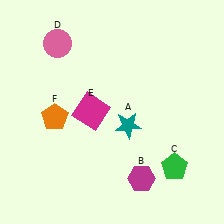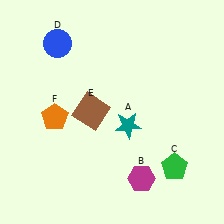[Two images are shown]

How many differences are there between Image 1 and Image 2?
There are 2 differences between the two images.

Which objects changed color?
D changed from pink to blue. E changed from magenta to brown.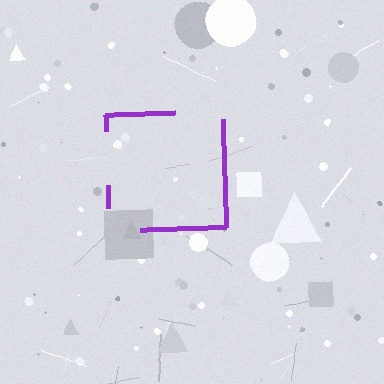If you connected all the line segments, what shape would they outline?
They would outline a square.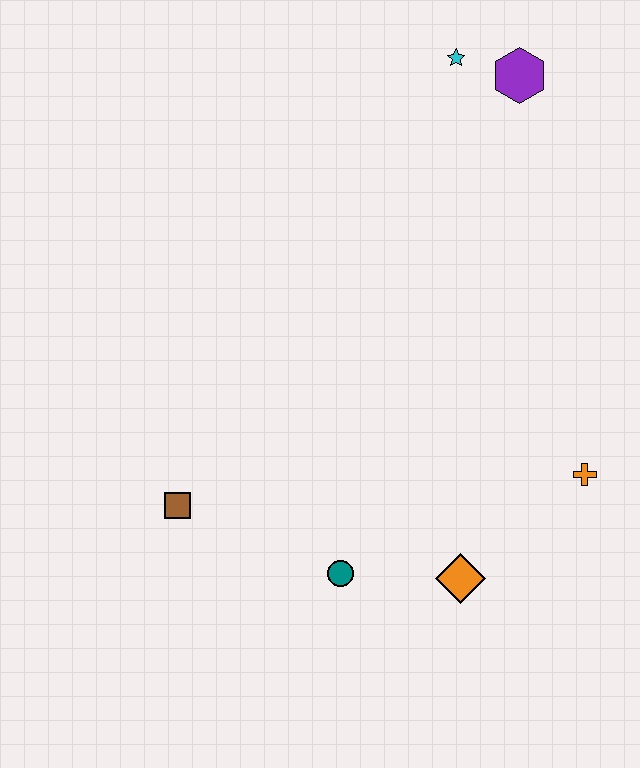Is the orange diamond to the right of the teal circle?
Yes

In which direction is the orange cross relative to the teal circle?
The orange cross is to the right of the teal circle.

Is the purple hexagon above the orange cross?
Yes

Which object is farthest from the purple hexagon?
The brown square is farthest from the purple hexagon.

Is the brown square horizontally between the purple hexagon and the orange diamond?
No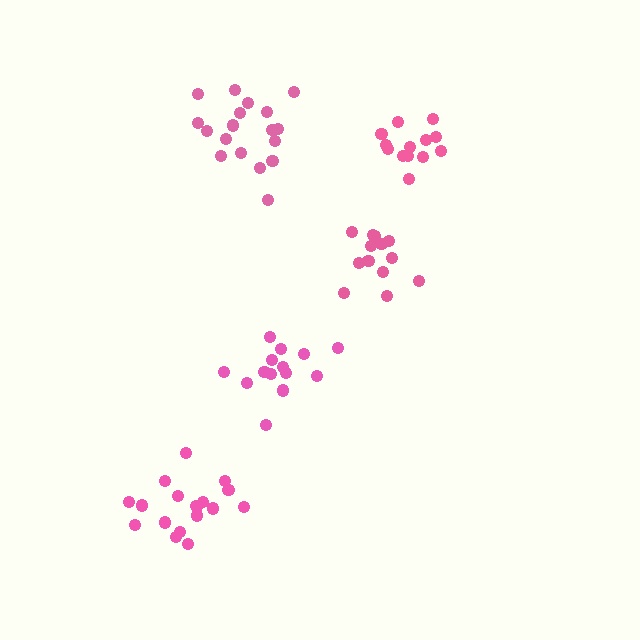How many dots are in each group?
Group 1: 18 dots, Group 2: 14 dots, Group 3: 13 dots, Group 4: 13 dots, Group 5: 18 dots (76 total).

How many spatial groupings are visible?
There are 5 spatial groupings.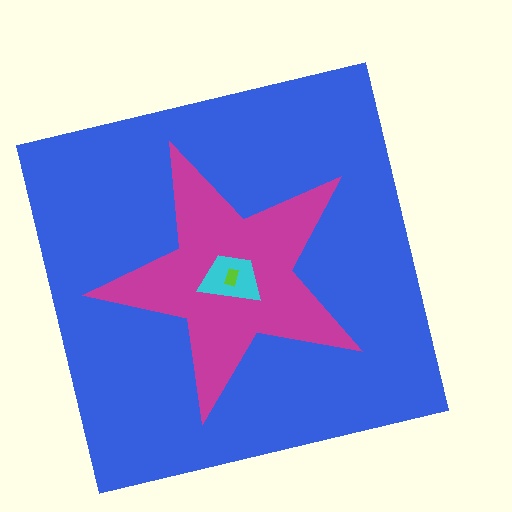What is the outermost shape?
The blue square.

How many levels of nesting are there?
4.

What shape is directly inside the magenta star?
The cyan trapezoid.